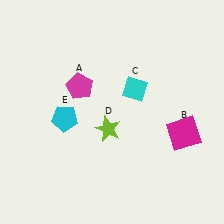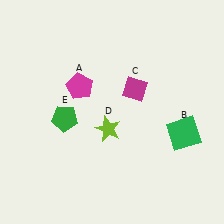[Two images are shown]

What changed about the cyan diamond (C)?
In Image 1, C is cyan. In Image 2, it changed to magenta.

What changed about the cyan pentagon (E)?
In Image 1, E is cyan. In Image 2, it changed to green.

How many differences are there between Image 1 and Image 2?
There are 3 differences between the two images.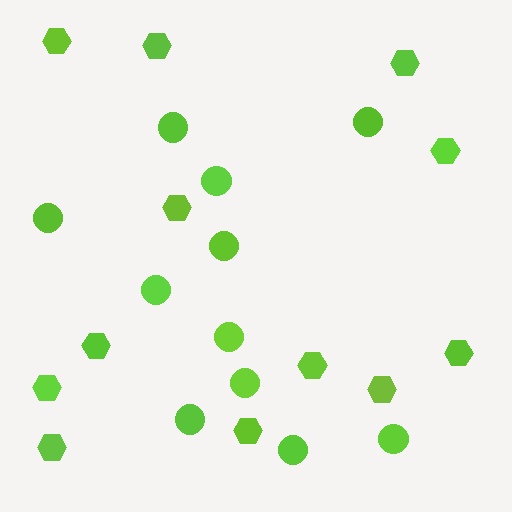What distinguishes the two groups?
There are 2 groups: one group of circles (11) and one group of hexagons (12).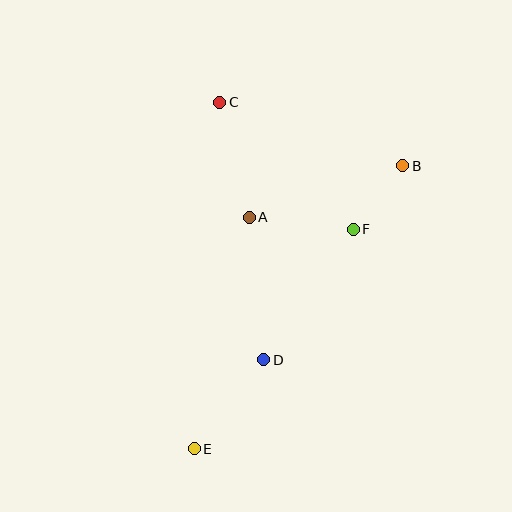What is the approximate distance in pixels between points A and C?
The distance between A and C is approximately 119 pixels.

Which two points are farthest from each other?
Points B and E are farthest from each other.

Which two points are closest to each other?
Points B and F are closest to each other.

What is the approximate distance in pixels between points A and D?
The distance between A and D is approximately 143 pixels.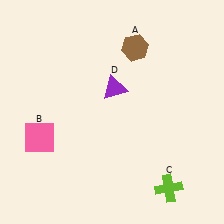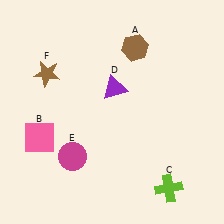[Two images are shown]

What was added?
A magenta circle (E), a brown star (F) were added in Image 2.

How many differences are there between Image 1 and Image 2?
There are 2 differences between the two images.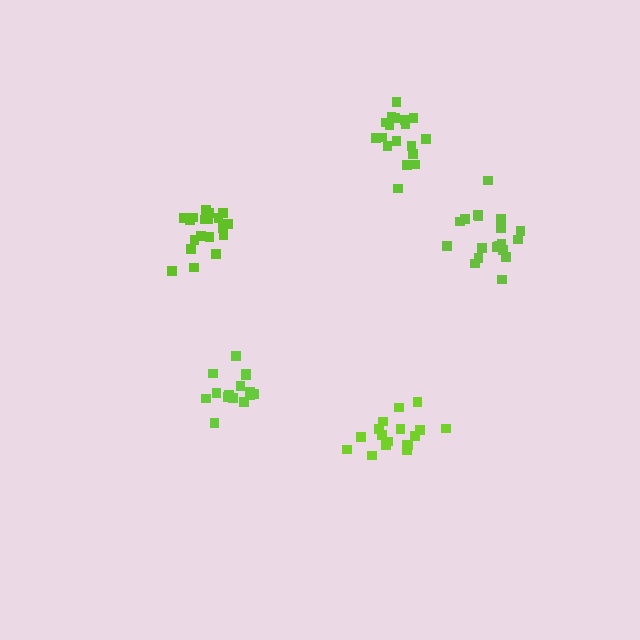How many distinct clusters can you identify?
There are 5 distinct clusters.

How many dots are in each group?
Group 1: 19 dots, Group 2: 18 dots, Group 3: 17 dots, Group 4: 15 dots, Group 5: 21 dots (90 total).